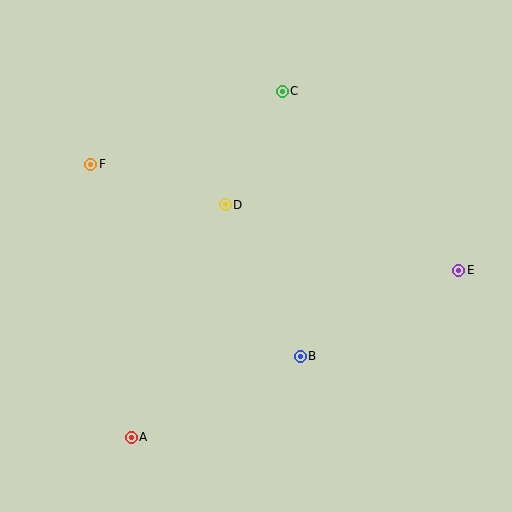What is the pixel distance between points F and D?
The distance between F and D is 141 pixels.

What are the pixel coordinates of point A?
Point A is at (131, 437).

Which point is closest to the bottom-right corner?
Point E is closest to the bottom-right corner.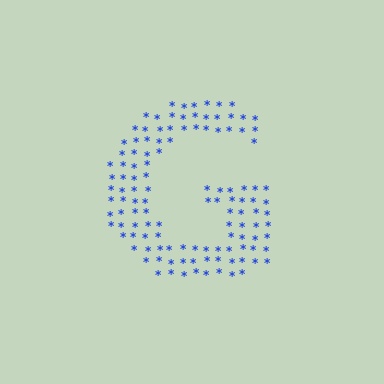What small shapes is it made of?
It is made of small asterisks.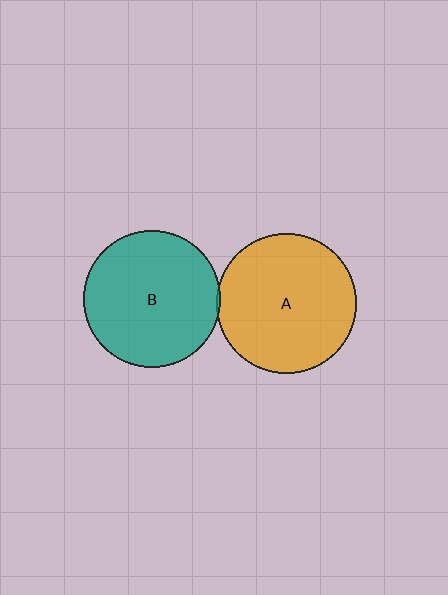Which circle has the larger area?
Circle A (orange).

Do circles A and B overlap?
Yes.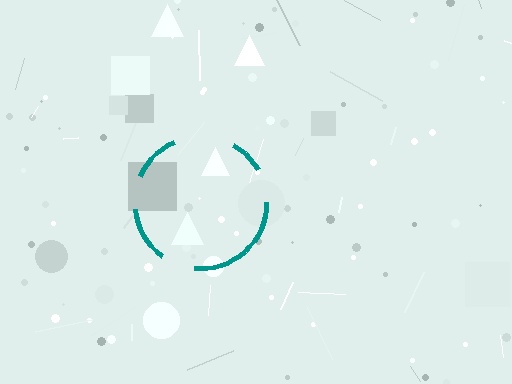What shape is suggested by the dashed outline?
The dashed outline suggests a circle.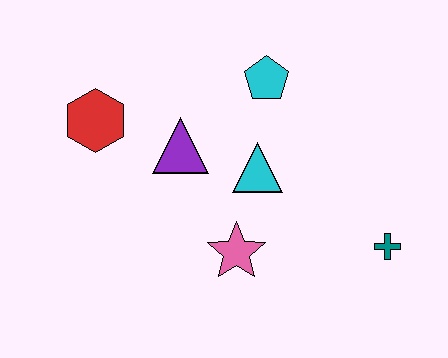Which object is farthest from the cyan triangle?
The red hexagon is farthest from the cyan triangle.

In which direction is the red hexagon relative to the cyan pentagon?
The red hexagon is to the left of the cyan pentagon.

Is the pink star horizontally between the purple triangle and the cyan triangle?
Yes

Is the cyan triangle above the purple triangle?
No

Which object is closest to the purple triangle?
The cyan triangle is closest to the purple triangle.